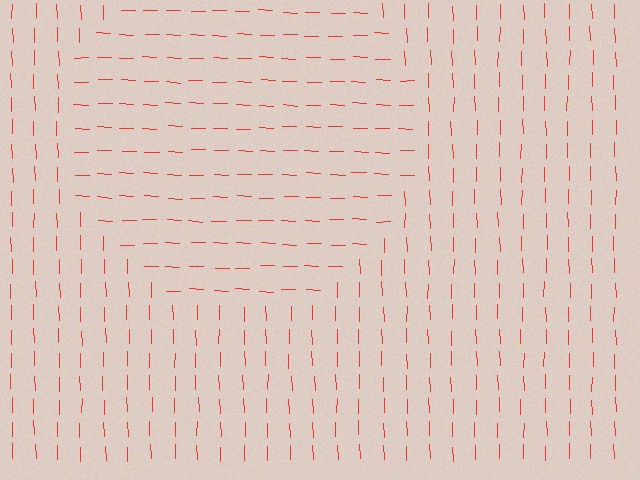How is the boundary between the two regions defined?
The boundary is defined purely by a change in line orientation (approximately 87 degrees difference). All lines are the same color and thickness.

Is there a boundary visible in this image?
Yes, there is a texture boundary formed by a change in line orientation.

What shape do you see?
I see a circle.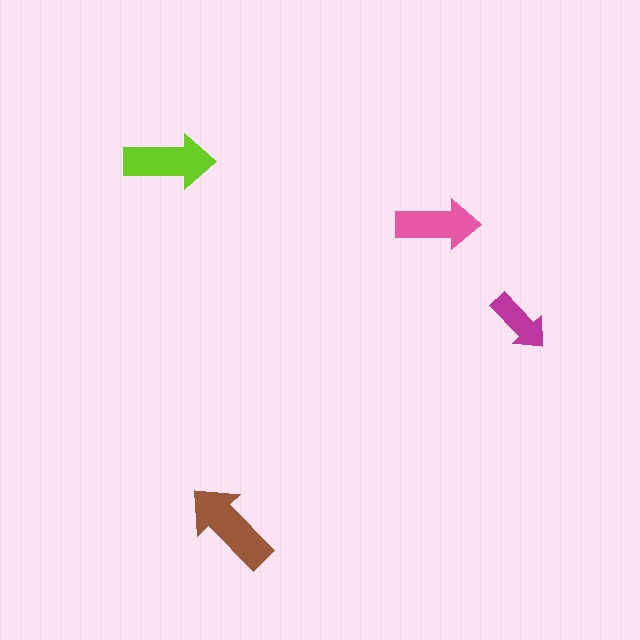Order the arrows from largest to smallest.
the brown one, the lime one, the pink one, the magenta one.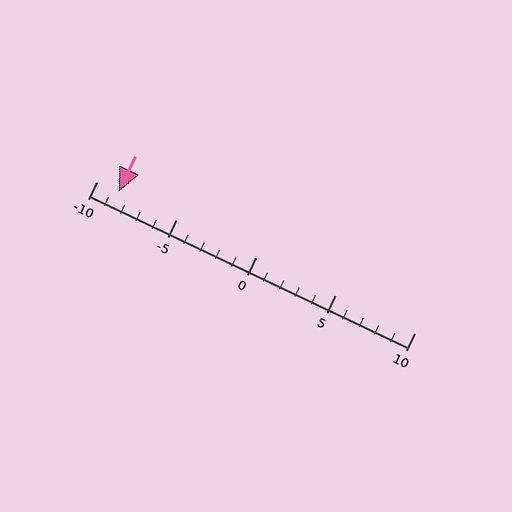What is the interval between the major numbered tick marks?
The major tick marks are spaced 5 units apart.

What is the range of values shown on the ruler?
The ruler shows values from -10 to 10.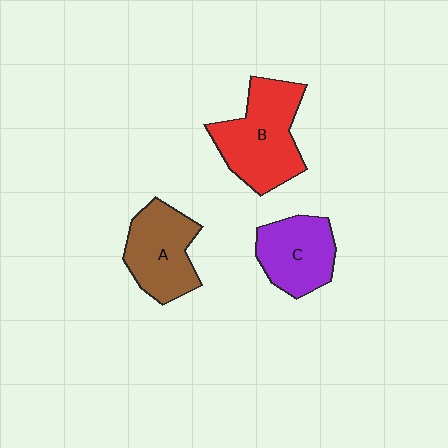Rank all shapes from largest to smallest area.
From largest to smallest: B (red), A (brown), C (purple).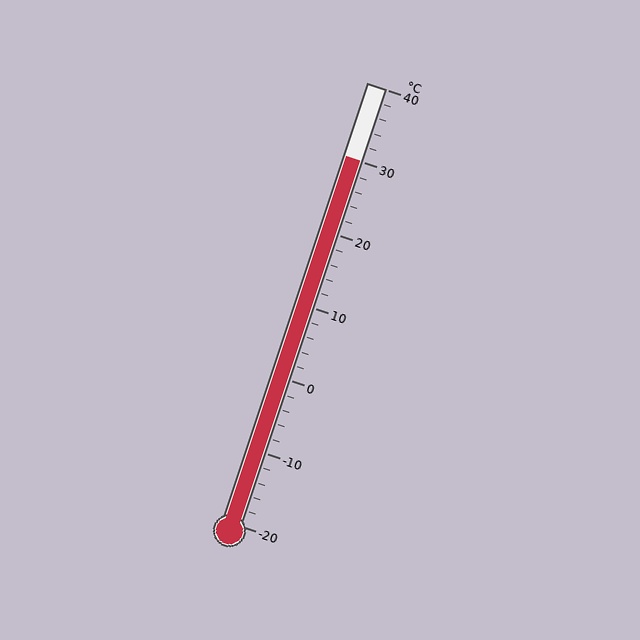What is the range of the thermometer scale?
The thermometer scale ranges from -20°C to 40°C.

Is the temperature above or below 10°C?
The temperature is above 10°C.